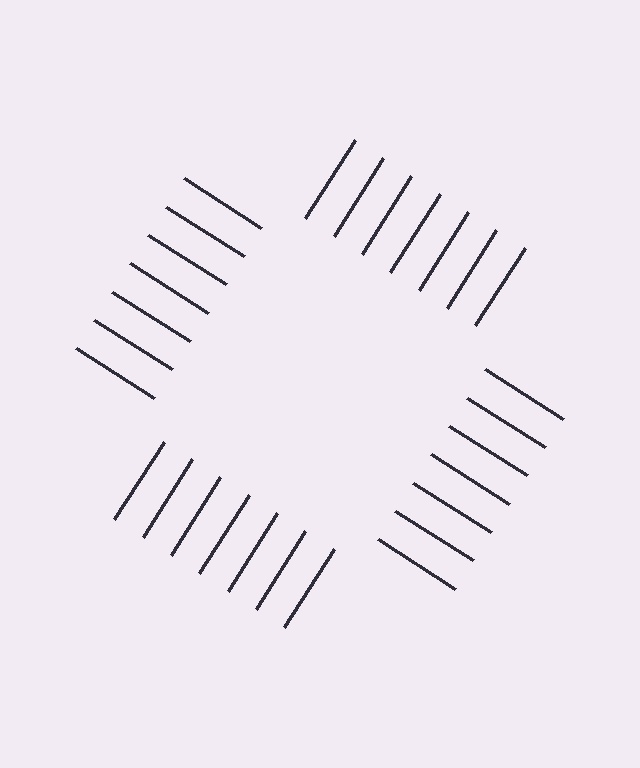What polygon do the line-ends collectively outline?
An illusory square — the line segments terminate on its edges but no continuous stroke is drawn.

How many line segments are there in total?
28 — 7 along each of the 4 edges.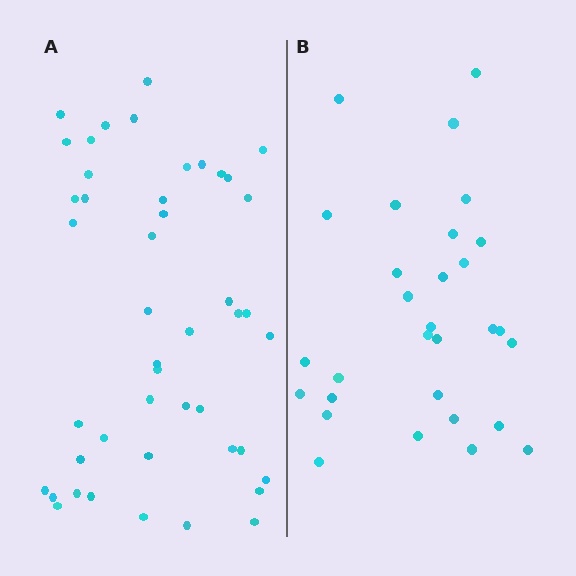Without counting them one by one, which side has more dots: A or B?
Region A (the left region) has more dots.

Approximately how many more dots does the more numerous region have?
Region A has approximately 15 more dots than region B.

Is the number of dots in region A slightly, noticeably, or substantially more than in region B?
Region A has substantially more. The ratio is roughly 1.5 to 1.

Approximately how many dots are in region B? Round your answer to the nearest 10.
About 30 dots.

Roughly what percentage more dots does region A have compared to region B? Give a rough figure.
About 55% more.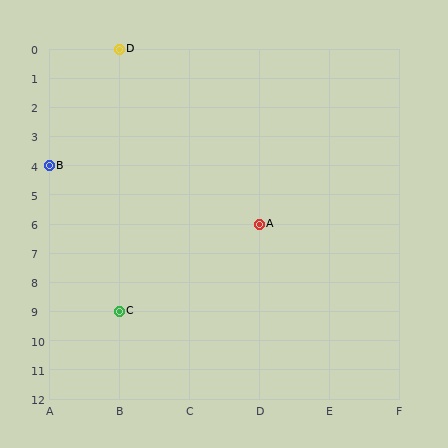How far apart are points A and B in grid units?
Points A and B are 3 columns and 2 rows apart (about 3.6 grid units diagonally).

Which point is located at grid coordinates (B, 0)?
Point D is at (B, 0).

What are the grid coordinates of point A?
Point A is at grid coordinates (D, 6).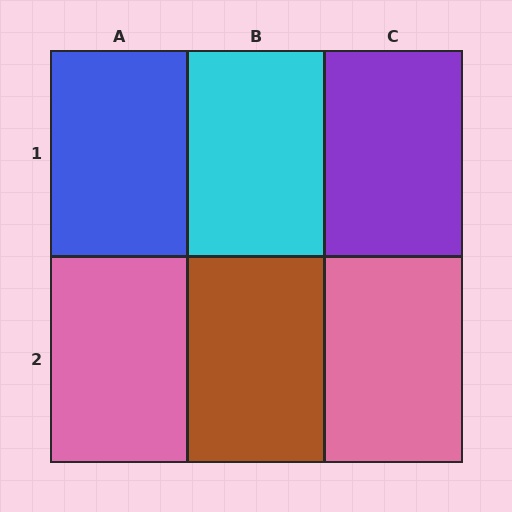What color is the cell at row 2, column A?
Pink.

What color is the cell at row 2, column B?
Brown.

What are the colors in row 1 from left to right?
Blue, cyan, purple.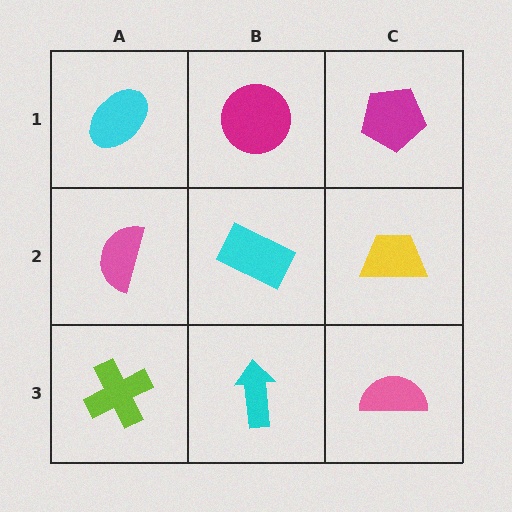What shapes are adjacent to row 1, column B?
A cyan rectangle (row 2, column B), a cyan ellipse (row 1, column A), a magenta pentagon (row 1, column C).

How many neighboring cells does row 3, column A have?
2.